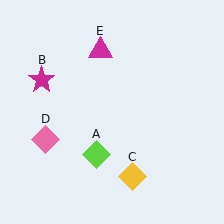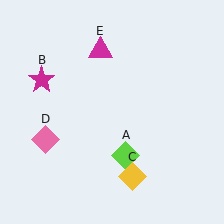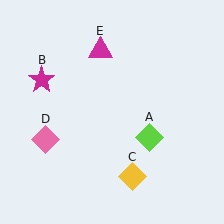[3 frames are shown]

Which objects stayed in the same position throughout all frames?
Magenta star (object B) and yellow diamond (object C) and pink diamond (object D) and magenta triangle (object E) remained stationary.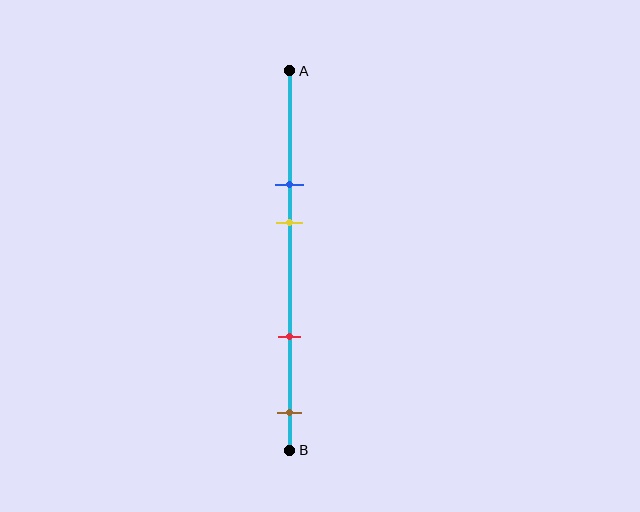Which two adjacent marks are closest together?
The blue and yellow marks are the closest adjacent pair.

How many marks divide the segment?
There are 4 marks dividing the segment.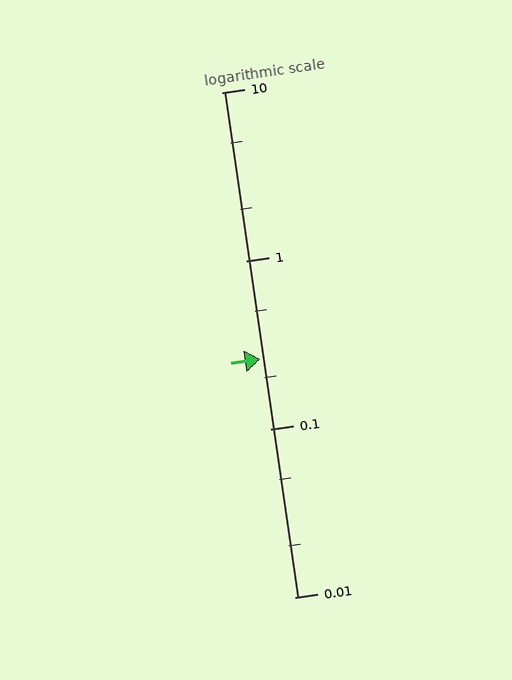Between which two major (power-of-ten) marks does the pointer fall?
The pointer is between 0.1 and 1.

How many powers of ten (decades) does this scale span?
The scale spans 3 decades, from 0.01 to 10.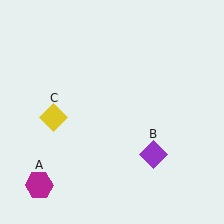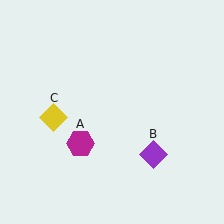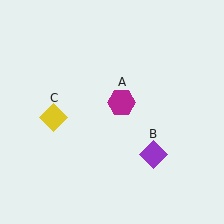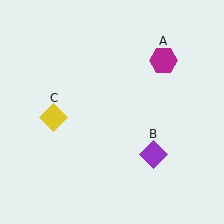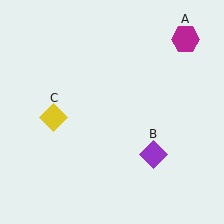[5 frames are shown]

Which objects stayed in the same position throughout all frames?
Purple diamond (object B) and yellow diamond (object C) remained stationary.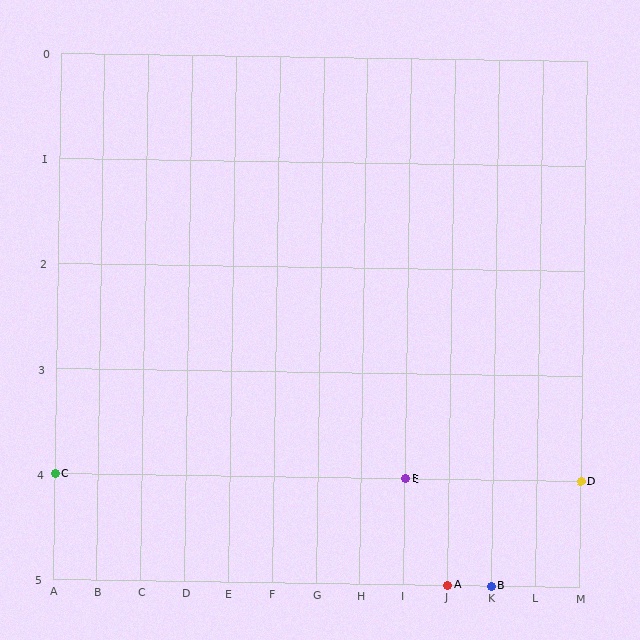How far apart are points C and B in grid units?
Points C and B are 10 columns and 1 row apart (about 10.0 grid units diagonally).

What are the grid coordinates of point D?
Point D is at grid coordinates (M, 4).